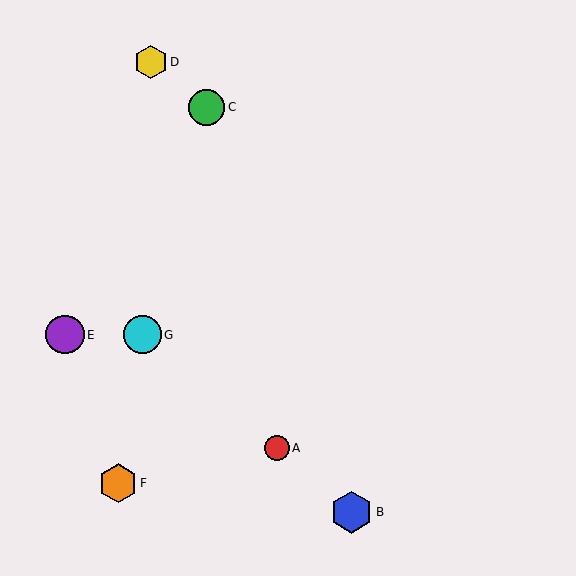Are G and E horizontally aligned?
Yes, both are at y≈335.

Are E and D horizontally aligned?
No, E is at y≈335 and D is at y≈62.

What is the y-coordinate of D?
Object D is at y≈62.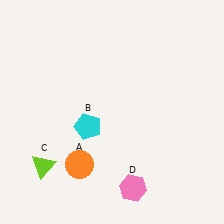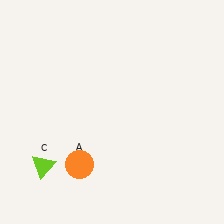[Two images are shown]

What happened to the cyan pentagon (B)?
The cyan pentagon (B) was removed in Image 2. It was in the bottom-left area of Image 1.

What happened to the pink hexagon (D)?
The pink hexagon (D) was removed in Image 2. It was in the bottom-right area of Image 1.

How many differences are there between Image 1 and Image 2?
There are 2 differences between the two images.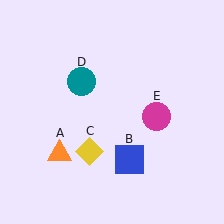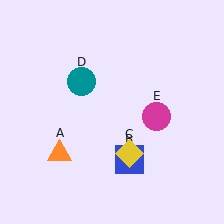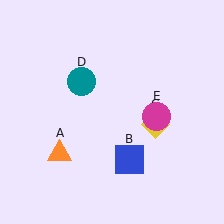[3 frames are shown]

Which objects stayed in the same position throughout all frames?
Orange triangle (object A) and blue square (object B) and teal circle (object D) and magenta circle (object E) remained stationary.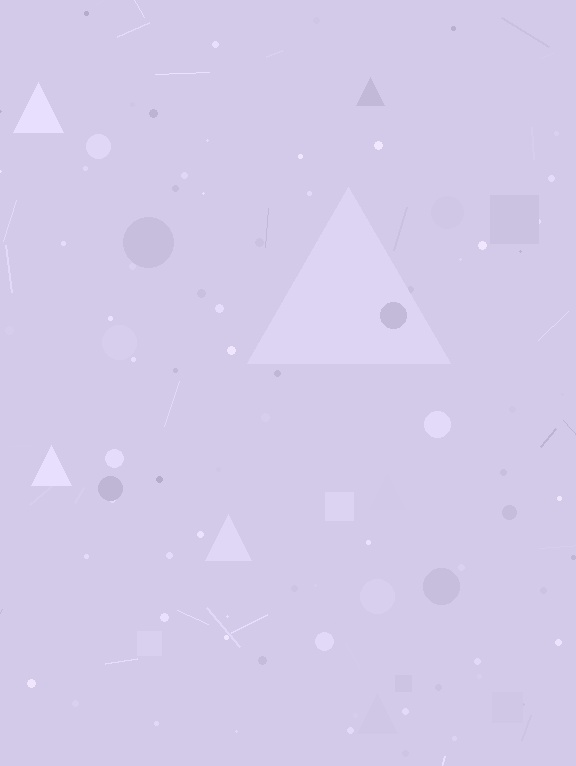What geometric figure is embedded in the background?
A triangle is embedded in the background.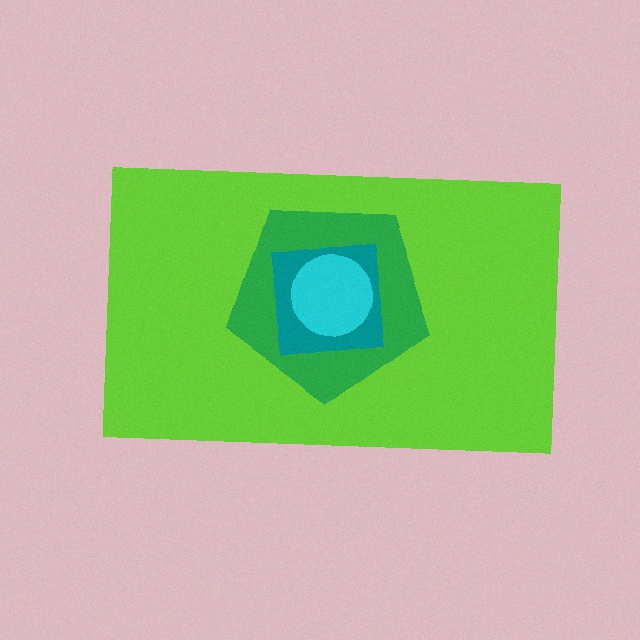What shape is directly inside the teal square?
The cyan circle.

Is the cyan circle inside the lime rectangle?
Yes.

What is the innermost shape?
The cyan circle.